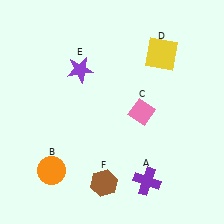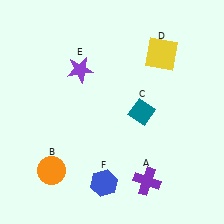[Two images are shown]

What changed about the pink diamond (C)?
In Image 1, C is pink. In Image 2, it changed to teal.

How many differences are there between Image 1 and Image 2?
There are 2 differences between the two images.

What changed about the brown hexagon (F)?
In Image 1, F is brown. In Image 2, it changed to blue.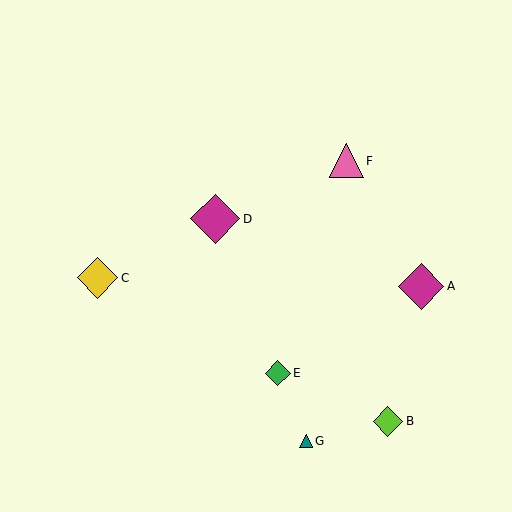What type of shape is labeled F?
Shape F is a pink triangle.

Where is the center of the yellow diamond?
The center of the yellow diamond is at (98, 278).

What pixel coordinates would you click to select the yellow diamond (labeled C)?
Click at (98, 278) to select the yellow diamond C.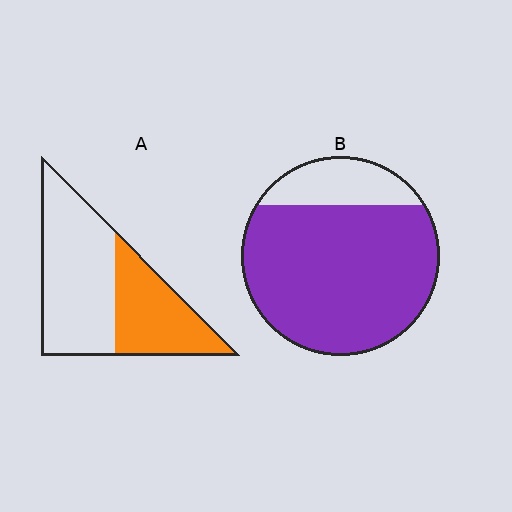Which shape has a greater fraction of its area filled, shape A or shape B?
Shape B.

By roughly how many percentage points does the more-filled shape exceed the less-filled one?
By roughly 40 percentage points (B over A).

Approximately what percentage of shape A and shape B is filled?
A is approximately 40% and B is approximately 80%.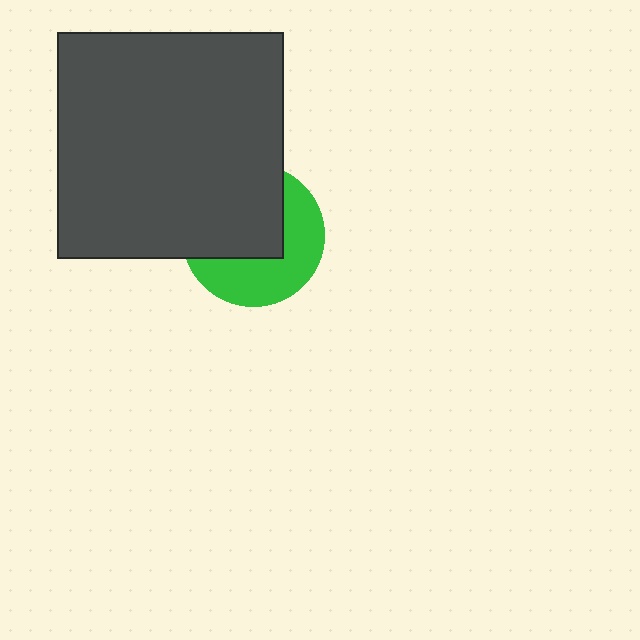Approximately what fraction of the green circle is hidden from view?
Roughly 53% of the green circle is hidden behind the dark gray square.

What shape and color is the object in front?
The object in front is a dark gray square.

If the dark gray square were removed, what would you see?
You would see the complete green circle.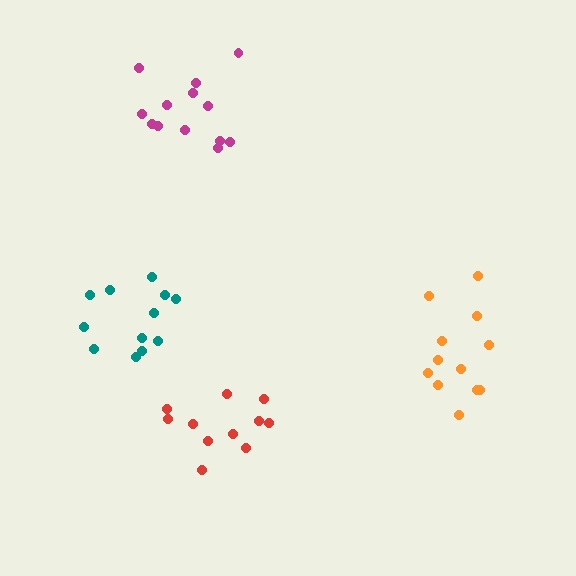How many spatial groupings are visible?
There are 4 spatial groupings.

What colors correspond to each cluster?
The clusters are colored: magenta, orange, red, teal.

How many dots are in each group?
Group 1: 13 dots, Group 2: 12 dots, Group 3: 11 dots, Group 4: 12 dots (48 total).